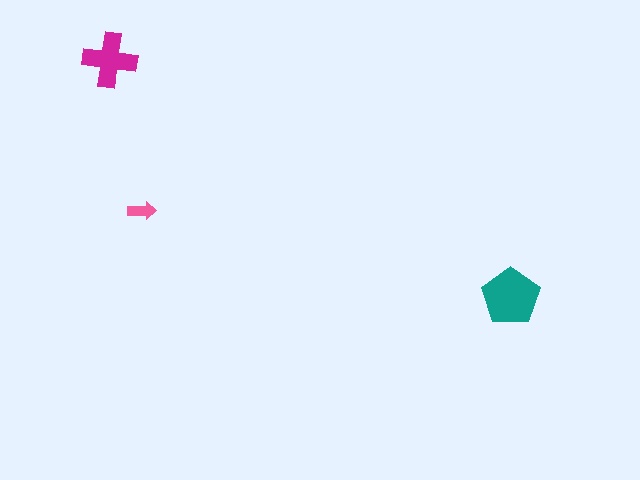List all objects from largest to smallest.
The teal pentagon, the magenta cross, the pink arrow.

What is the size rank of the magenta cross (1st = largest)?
2nd.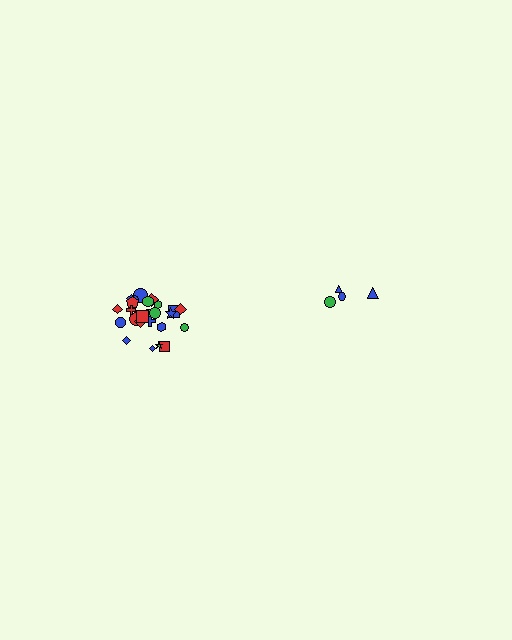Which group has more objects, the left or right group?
The left group.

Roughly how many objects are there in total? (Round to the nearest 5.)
Roughly 30 objects in total.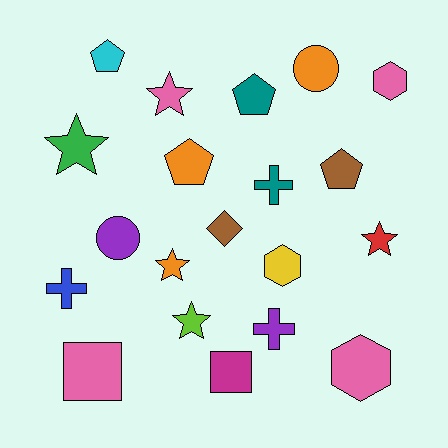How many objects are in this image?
There are 20 objects.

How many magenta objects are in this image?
There is 1 magenta object.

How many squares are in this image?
There are 2 squares.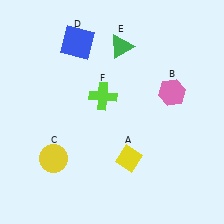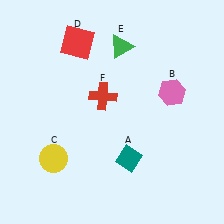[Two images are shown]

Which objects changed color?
A changed from yellow to teal. D changed from blue to red. F changed from lime to red.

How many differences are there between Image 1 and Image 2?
There are 3 differences between the two images.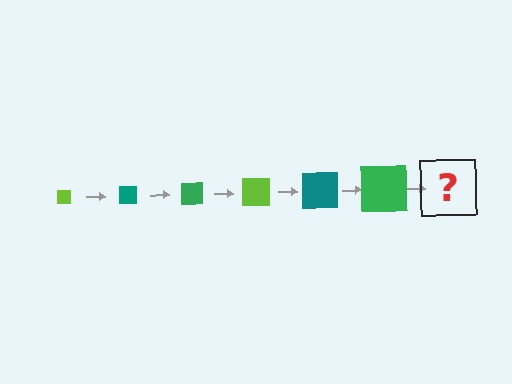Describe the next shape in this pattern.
It should be a lime square, larger than the previous one.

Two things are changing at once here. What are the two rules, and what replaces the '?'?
The two rules are that the square grows larger each step and the color cycles through lime, teal, and green. The '?' should be a lime square, larger than the previous one.